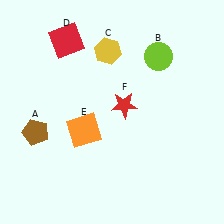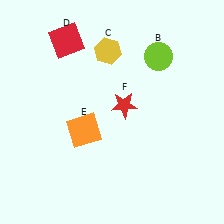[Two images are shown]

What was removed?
The brown pentagon (A) was removed in Image 2.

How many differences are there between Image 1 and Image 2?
There is 1 difference between the two images.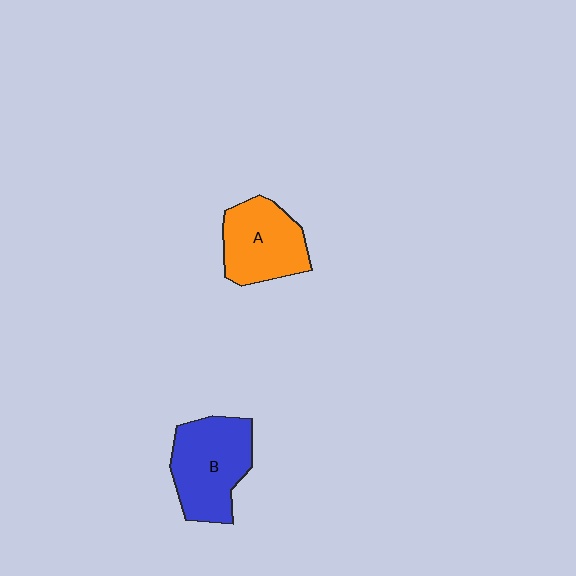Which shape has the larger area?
Shape B (blue).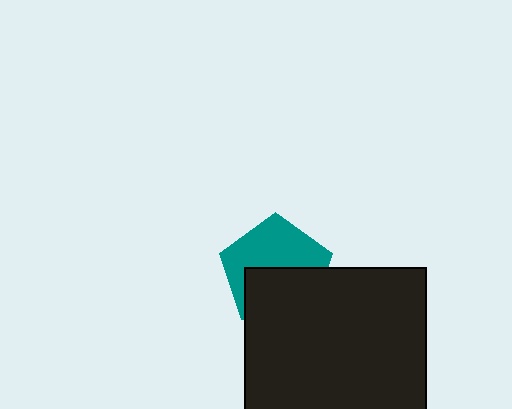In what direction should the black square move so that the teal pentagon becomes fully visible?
The black square should move down. That is the shortest direction to clear the overlap and leave the teal pentagon fully visible.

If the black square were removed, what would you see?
You would see the complete teal pentagon.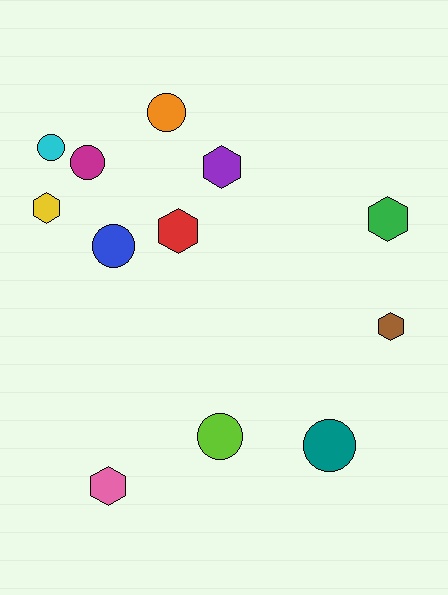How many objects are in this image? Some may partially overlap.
There are 12 objects.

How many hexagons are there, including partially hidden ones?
There are 6 hexagons.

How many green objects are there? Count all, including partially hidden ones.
There is 1 green object.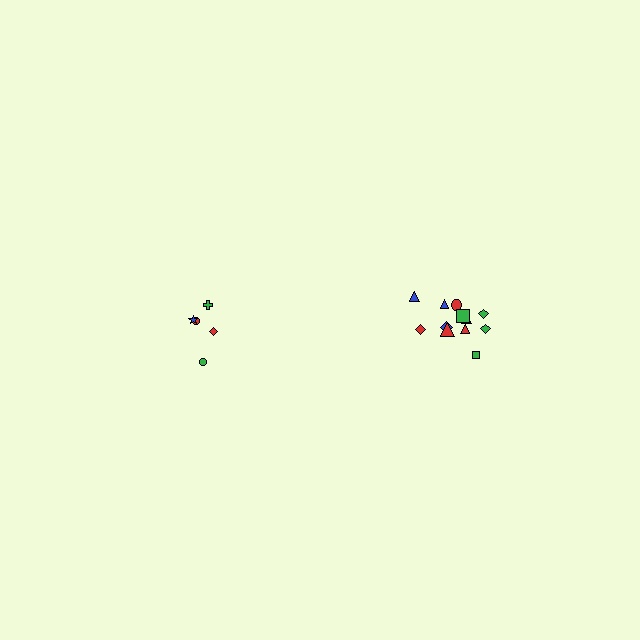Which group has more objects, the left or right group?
The right group.